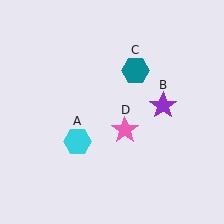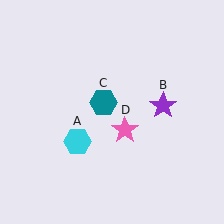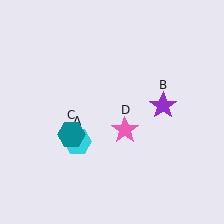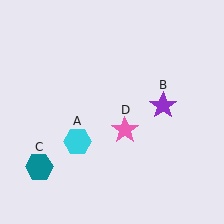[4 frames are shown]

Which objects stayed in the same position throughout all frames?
Cyan hexagon (object A) and purple star (object B) and pink star (object D) remained stationary.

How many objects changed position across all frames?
1 object changed position: teal hexagon (object C).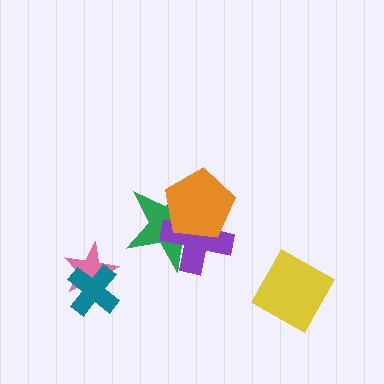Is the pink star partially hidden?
Yes, it is partially covered by another shape.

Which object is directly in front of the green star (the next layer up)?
The purple cross is directly in front of the green star.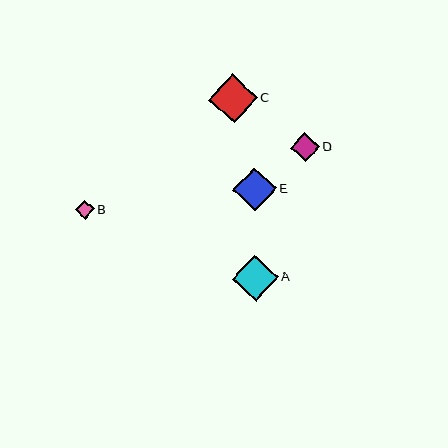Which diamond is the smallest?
Diamond B is the smallest with a size of approximately 19 pixels.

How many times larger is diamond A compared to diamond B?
Diamond A is approximately 2.4 times the size of diamond B.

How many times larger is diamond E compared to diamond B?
Diamond E is approximately 2.3 times the size of diamond B.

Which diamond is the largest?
Diamond C is the largest with a size of approximately 49 pixels.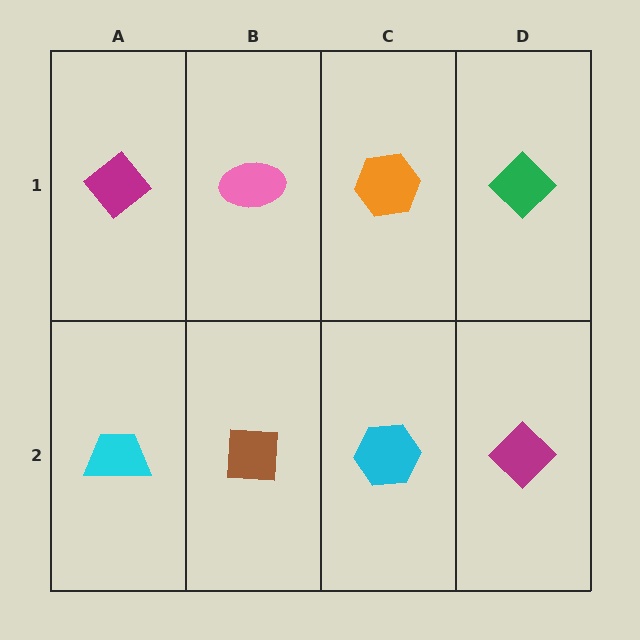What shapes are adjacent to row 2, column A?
A magenta diamond (row 1, column A), a brown square (row 2, column B).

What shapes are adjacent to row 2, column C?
An orange hexagon (row 1, column C), a brown square (row 2, column B), a magenta diamond (row 2, column D).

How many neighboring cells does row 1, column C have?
3.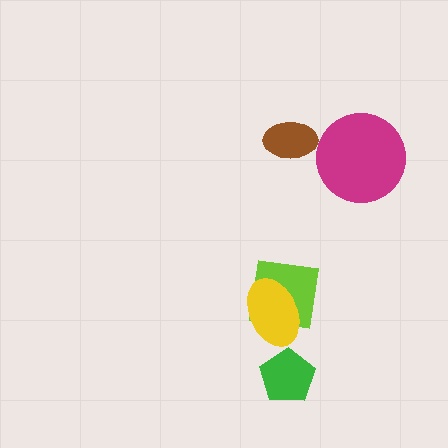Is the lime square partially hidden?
Yes, it is partially covered by another shape.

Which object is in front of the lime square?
The yellow ellipse is in front of the lime square.